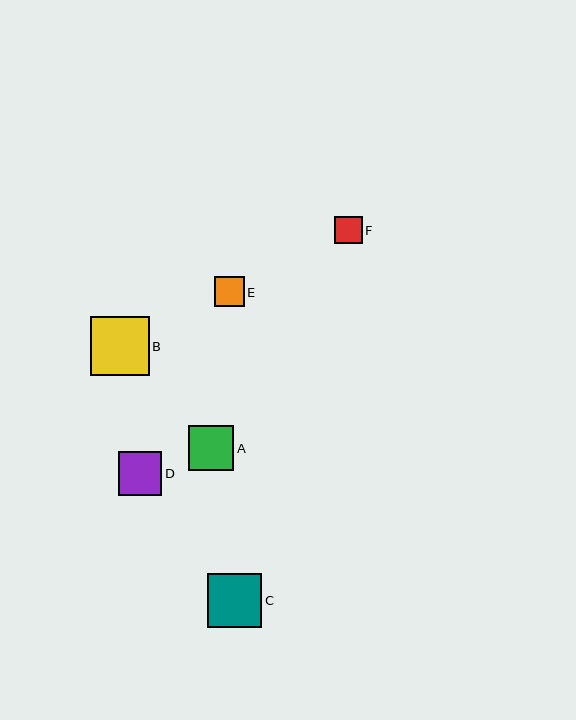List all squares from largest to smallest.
From largest to smallest: B, C, A, D, E, F.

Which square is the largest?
Square B is the largest with a size of approximately 59 pixels.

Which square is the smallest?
Square F is the smallest with a size of approximately 27 pixels.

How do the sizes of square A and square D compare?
Square A and square D are approximately the same size.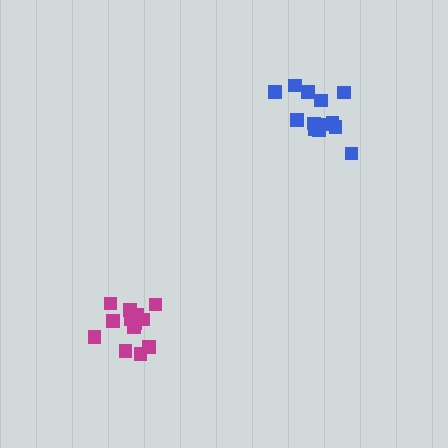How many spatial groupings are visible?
There are 2 spatial groupings.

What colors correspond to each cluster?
The clusters are colored: blue, magenta.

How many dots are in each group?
Group 1: 13 dots, Group 2: 13 dots (26 total).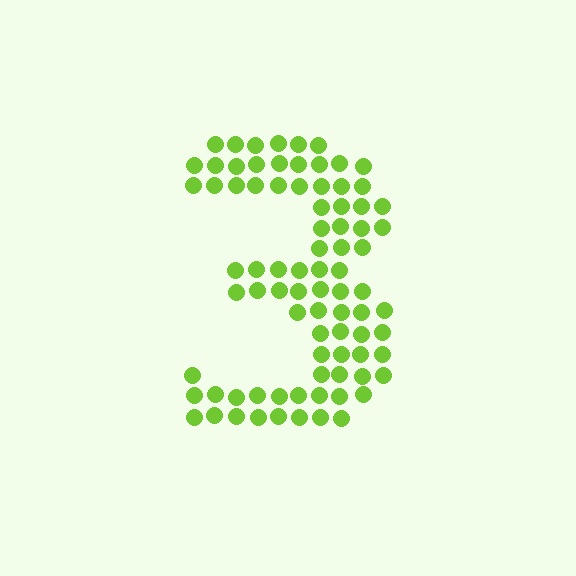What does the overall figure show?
The overall figure shows the digit 3.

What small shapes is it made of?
It is made of small circles.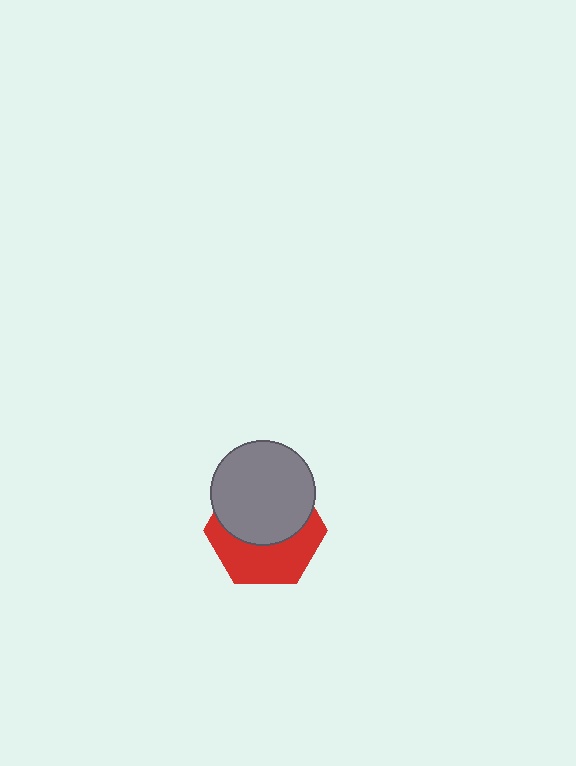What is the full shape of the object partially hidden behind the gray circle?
The partially hidden object is a red hexagon.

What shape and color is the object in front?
The object in front is a gray circle.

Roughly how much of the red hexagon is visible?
About half of it is visible (roughly 46%).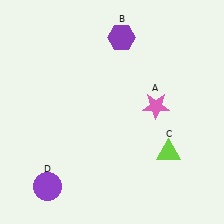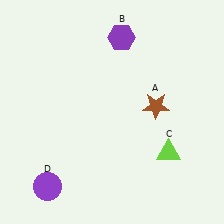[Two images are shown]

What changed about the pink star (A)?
In Image 1, A is pink. In Image 2, it changed to brown.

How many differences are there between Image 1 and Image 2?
There is 1 difference between the two images.